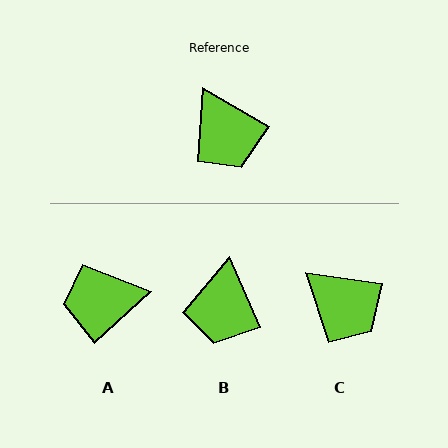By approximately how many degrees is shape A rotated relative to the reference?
Approximately 107 degrees clockwise.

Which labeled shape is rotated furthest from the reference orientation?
A, about 107 degrees away.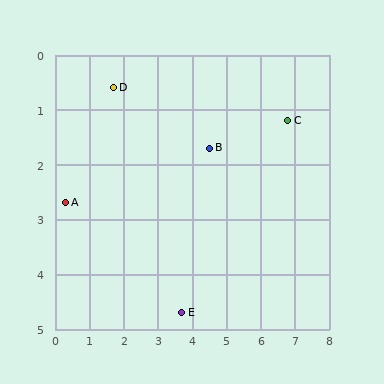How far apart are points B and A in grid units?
Points B and A are about 4.3 grid units apart.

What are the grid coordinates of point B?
Point B is at approximately (4.5, 1.7).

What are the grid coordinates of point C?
Point C is at approximately (6.8, 1.2).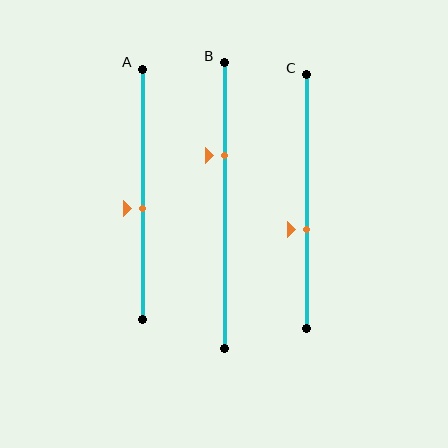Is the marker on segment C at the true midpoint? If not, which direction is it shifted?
No, the marker on segment C is shifted downward by about 11% of the segment length.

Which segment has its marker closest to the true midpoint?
Segment A has its marker closest to the true midpoint.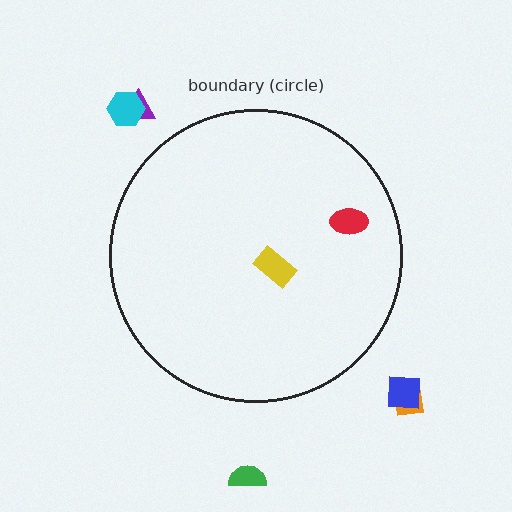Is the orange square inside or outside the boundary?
Outside.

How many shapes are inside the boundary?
2 inside, 5 outside.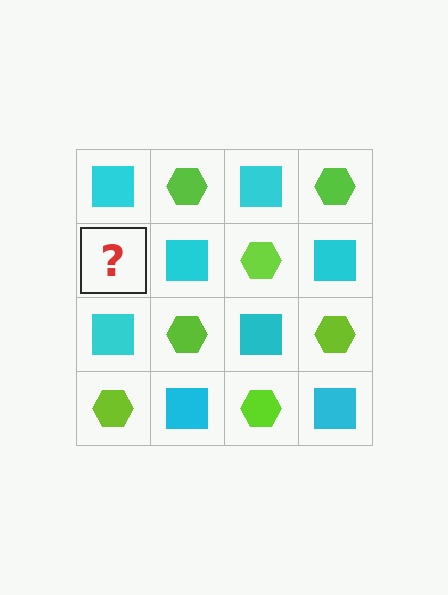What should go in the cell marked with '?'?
The missing cell should contain a lime hexagon.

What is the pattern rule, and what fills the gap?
The rule is that it alternates cyan square and lime hexagon in a checkerboard pattern. The gap should be filled with a lime hexagon.